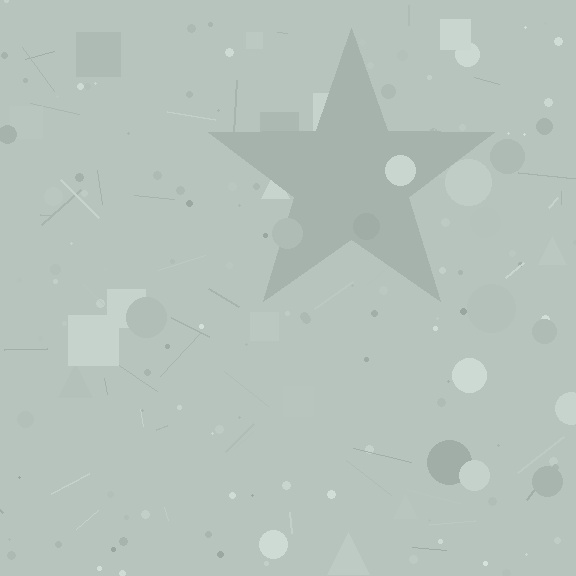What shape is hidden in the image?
A star is hidden in the image.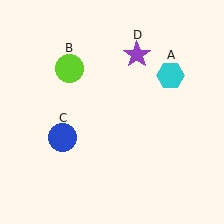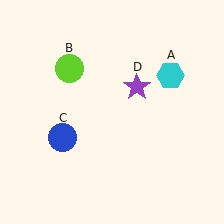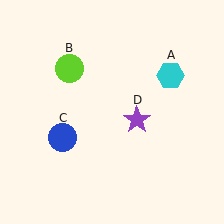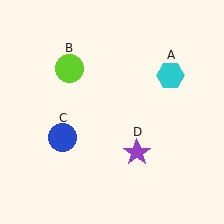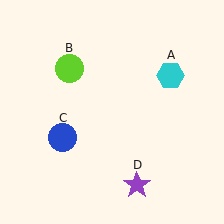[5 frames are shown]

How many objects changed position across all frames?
1 object changed position: purple star (object D).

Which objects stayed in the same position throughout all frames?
Cyan hexagon (object A) and lime circle (object B) and blue circle (object C) remained stationary.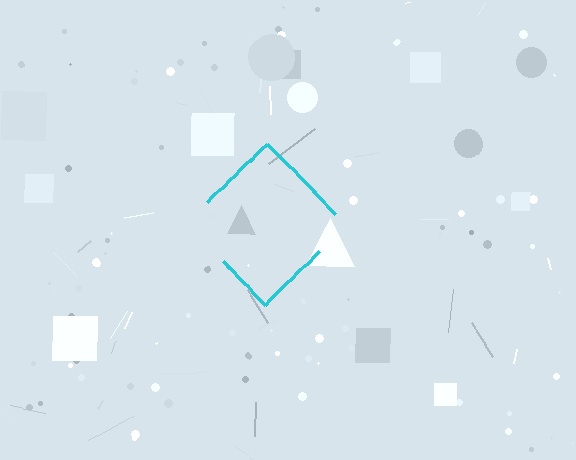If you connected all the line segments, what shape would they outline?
They would outline a diamond.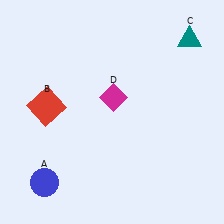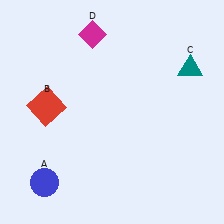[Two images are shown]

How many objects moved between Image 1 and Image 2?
2 objects moved between the two images.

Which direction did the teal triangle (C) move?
The teal triangle (C) moved down.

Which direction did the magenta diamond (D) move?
The magenta diamond (D) moved up.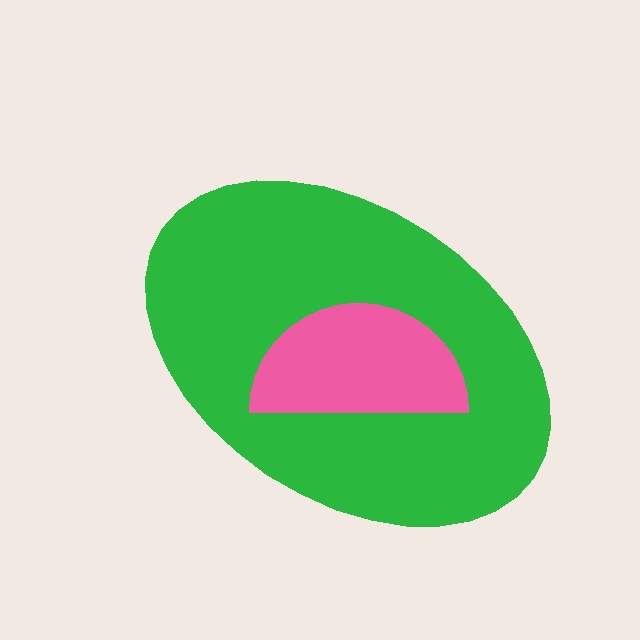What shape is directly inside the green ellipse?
The pink semicircle.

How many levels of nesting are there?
2.